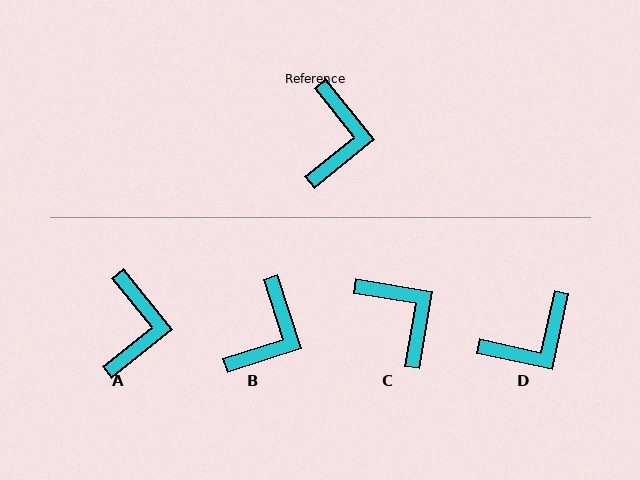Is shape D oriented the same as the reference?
No, it is off by about 51 degrees.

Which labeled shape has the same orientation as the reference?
A.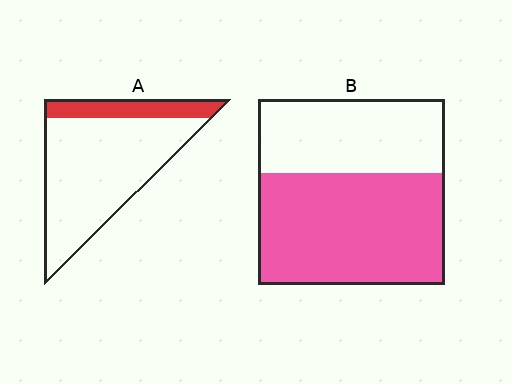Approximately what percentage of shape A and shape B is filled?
A is approximately 20% and B is approximately 60%.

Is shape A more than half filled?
No.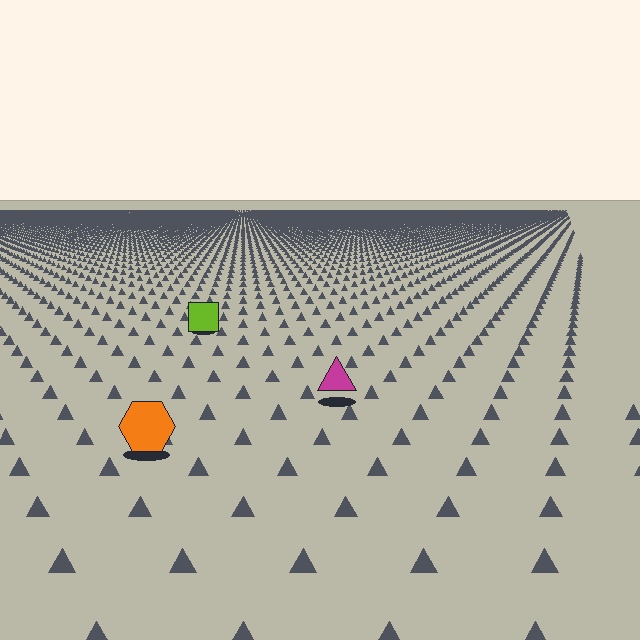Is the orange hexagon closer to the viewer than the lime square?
Yes. The orange hexagon is closer — you can tell from the texture gradient: the ground texture is coarser near it.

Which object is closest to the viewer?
The orange hexagon is closest. The texture marks near it are larger and more spread out.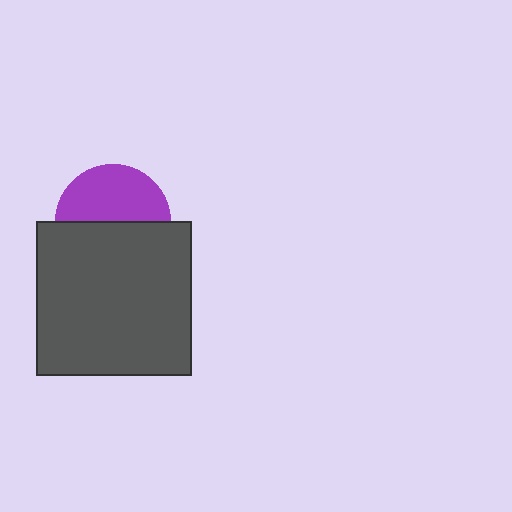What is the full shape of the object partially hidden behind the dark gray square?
The partially hidden object is a purple circle.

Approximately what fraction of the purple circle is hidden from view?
Roughly 50% of the purple circle is hidden behind the dark gray square.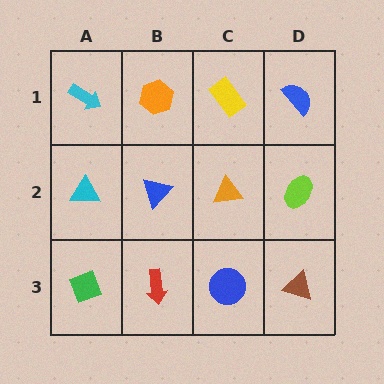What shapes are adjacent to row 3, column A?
A cyan triangle (row 2, column A), a red arrow (row 3, column B).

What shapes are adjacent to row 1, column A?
A cyan triangle (row 2, column A), an orange hexagon (row 1, column B).